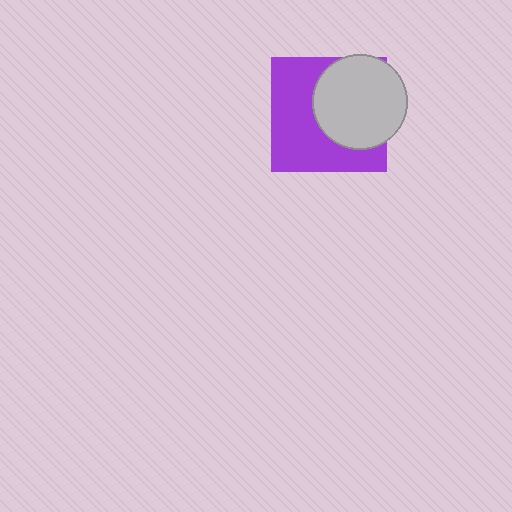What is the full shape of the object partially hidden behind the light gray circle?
The partially hidden object is a purple square.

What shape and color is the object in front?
The object in front is a light gray circle.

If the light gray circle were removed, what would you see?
You would see the complete purple square.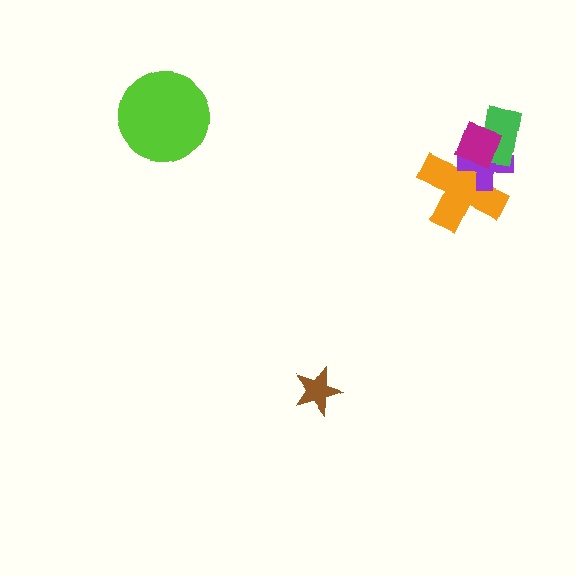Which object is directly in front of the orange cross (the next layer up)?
The purple cross is directly in front of the orange cross.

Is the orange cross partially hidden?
Yes, it is partially covered by another shape.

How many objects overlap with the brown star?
0 objects overlap with the brown star.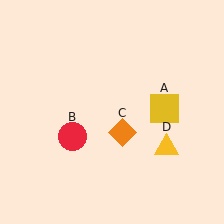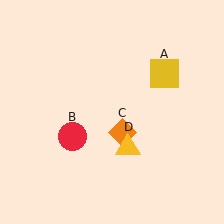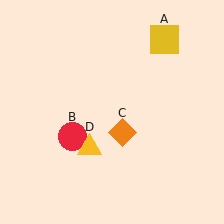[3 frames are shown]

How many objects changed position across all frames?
2 objects changed position: yellow square (object A), yellow triangle (object D).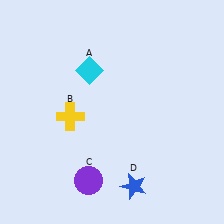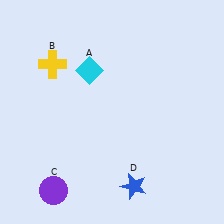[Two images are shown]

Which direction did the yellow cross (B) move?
The yellow cross (B) moved up.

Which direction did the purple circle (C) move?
The purple circle (C) moved left.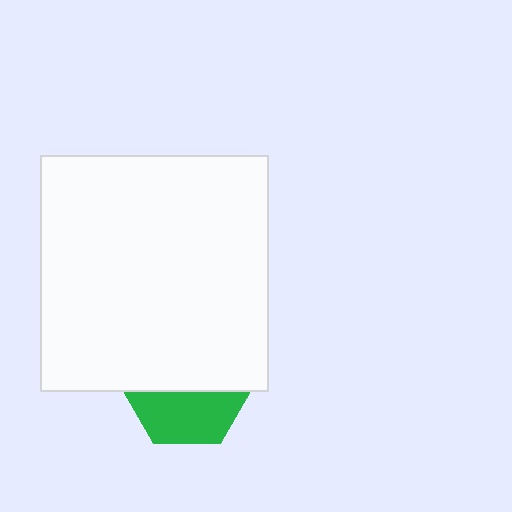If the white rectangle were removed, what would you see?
You would see the complete green hexagon.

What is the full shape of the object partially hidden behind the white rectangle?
The partially hidden object is a green hexagon.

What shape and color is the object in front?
The object in front is a white rectangle.